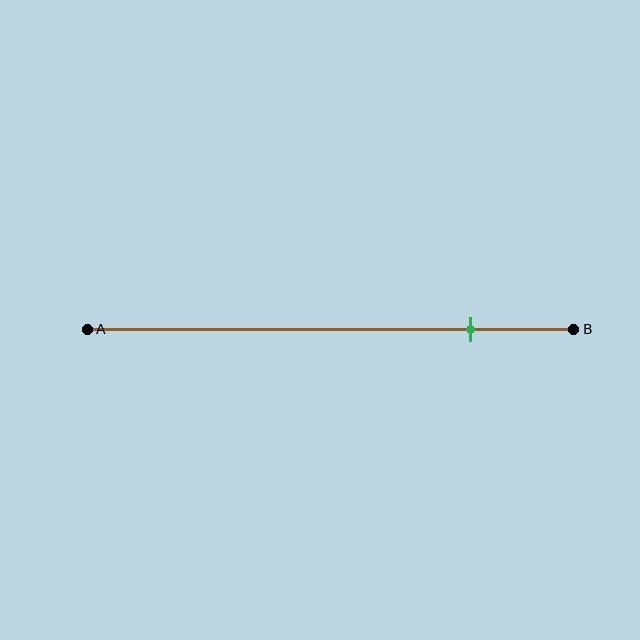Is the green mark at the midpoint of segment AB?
No, the mark is at about 80% from A, not at the 50% midpoint.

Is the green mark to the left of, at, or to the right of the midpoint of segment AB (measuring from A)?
The green mark is to the right of the midpoint of segment AB.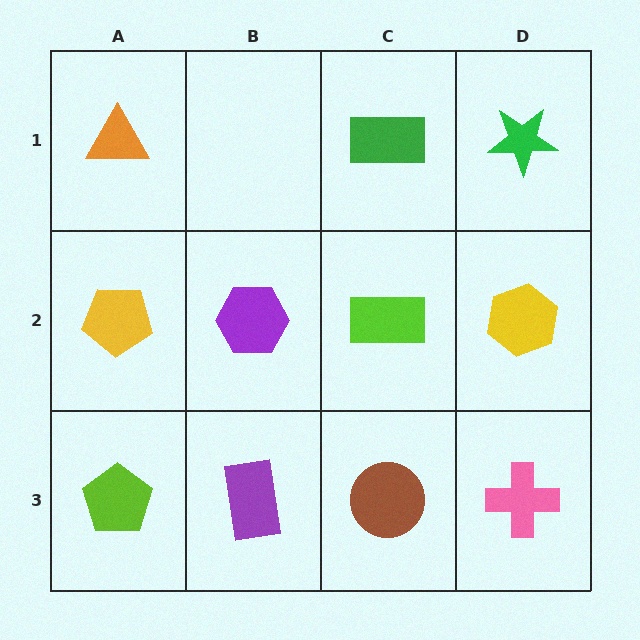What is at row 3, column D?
A pink cross.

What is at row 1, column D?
A green star.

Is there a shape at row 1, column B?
No, that cell is empty.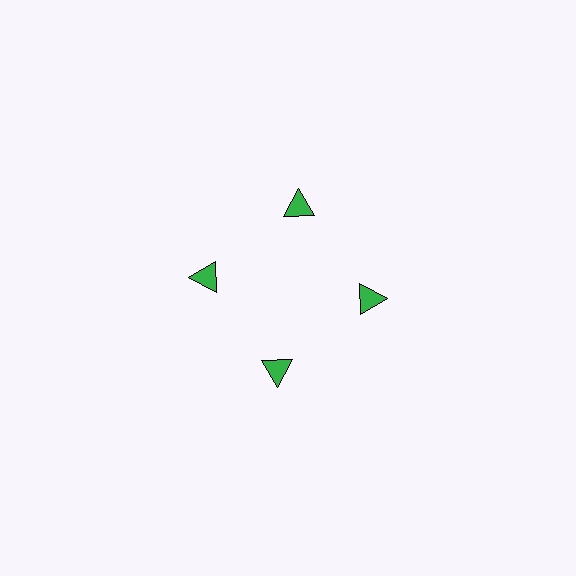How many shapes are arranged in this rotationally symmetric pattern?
There are 4 shapes, arranged in 4 groups of 1.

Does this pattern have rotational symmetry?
Yes, this pattern has 4-fold rotational symmetry. It looks the same after rotating 90 degrees around the center.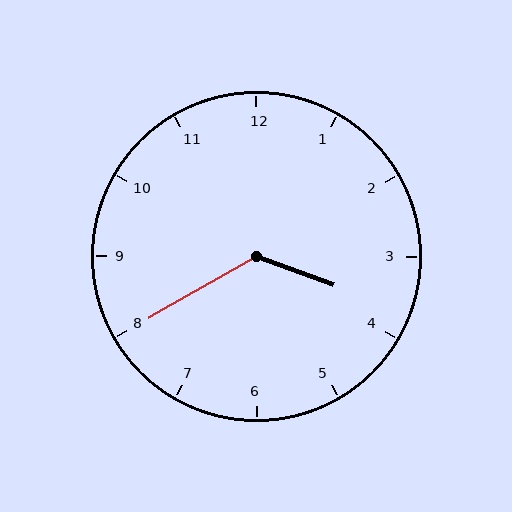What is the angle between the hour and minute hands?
Approximately 130 degrees.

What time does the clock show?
3:40.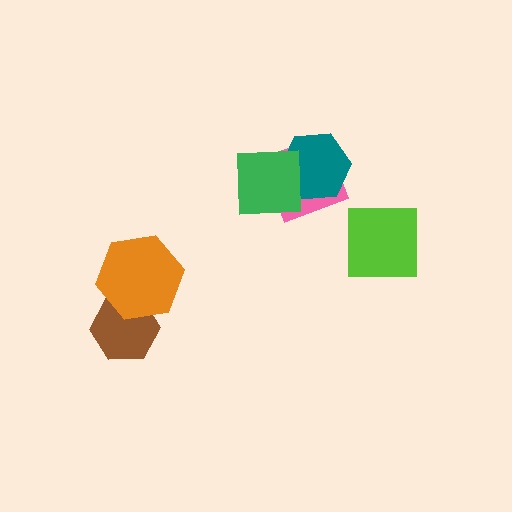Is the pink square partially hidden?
Yes, it is partially covered by another shape.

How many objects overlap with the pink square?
2 objects overlap with the pink square.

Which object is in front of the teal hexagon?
The green square is in front of the teal hexagon.